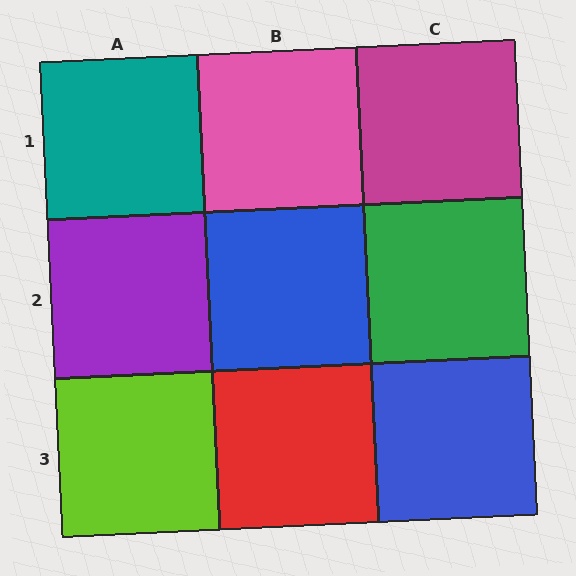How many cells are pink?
1 cell is pink.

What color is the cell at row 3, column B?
Red.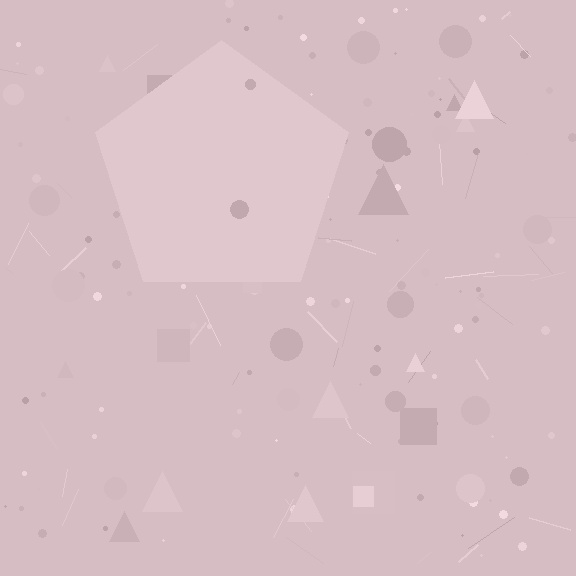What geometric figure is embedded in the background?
A pentagon is embedded in the background.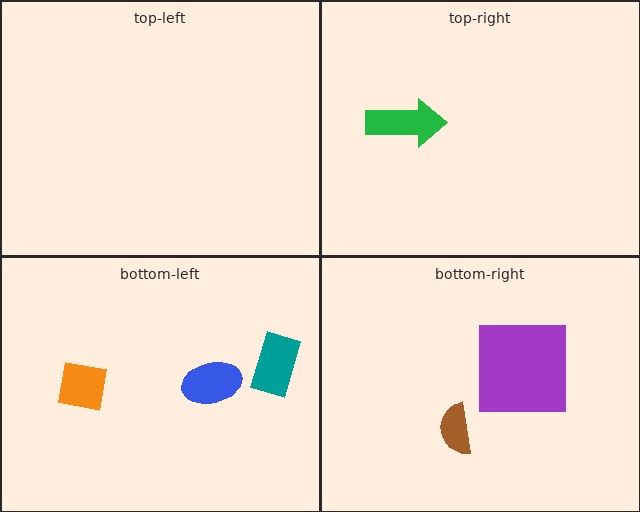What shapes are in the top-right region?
The green arrow.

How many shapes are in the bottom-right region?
2.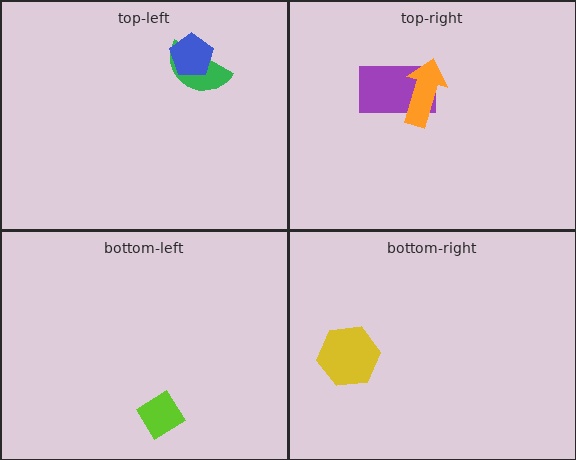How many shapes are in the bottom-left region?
1.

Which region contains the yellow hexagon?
The bottom-right region.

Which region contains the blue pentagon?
The top-left region.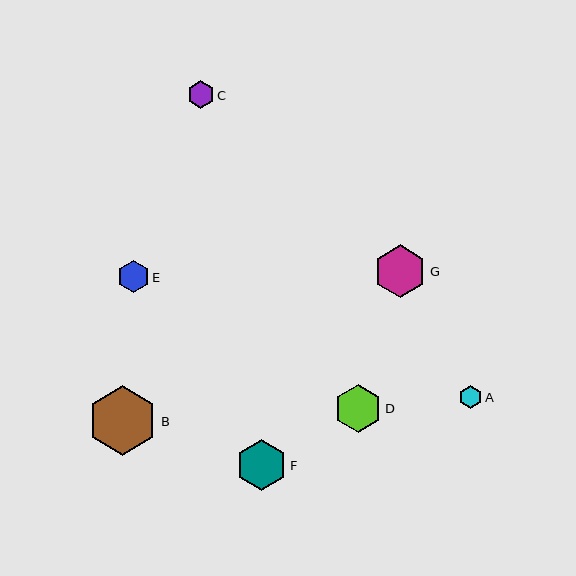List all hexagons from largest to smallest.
From largest to smallest: B, G, F, D, E, C, A.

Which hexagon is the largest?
Hexagon B is the largest with a size of approximately 70 pixels.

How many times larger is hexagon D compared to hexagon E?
Hexagon D is approximately 1.5 times the size of hexagon E.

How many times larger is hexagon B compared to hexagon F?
Hexagon B is approximately 1.4 times the size of hexagon F.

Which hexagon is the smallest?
Hexagon A is the smallest with a size of approximately 23 pixels.